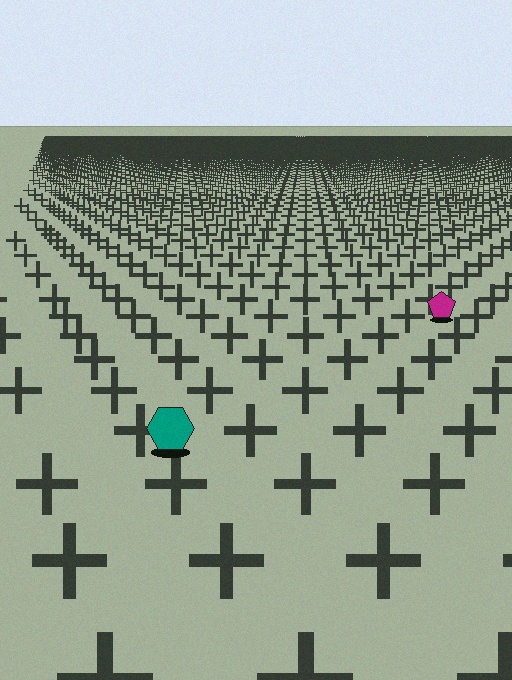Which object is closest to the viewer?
The teal hexagon is closest. The texture marks near it are larger and more spread out.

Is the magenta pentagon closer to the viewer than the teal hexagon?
No. The teal hexagon is closer — you can tell from the texture gradient: the ground texture is coarser near it.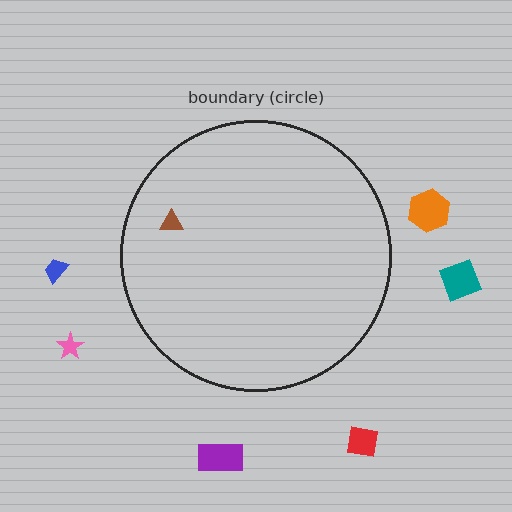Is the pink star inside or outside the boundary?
Outside.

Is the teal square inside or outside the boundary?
Outside.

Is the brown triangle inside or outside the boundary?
Inside.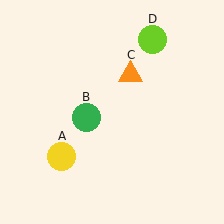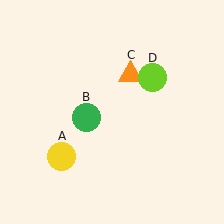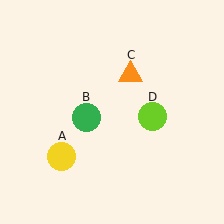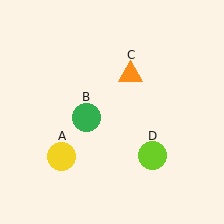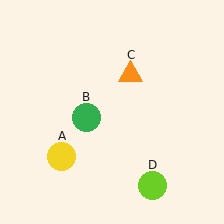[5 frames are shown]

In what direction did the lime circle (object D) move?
The lime circle (object D) moved down.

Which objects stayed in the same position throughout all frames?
Yellow circle (object A) and green circle (object B) and orange triangle (object C) remained stationary.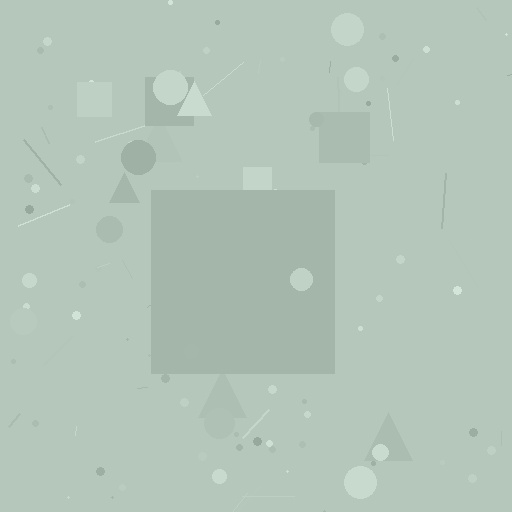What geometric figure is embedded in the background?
A square is embedded in the background.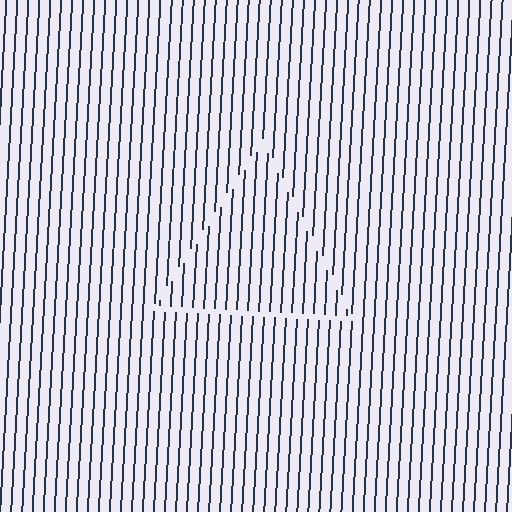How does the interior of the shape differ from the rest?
The interior of the shape contains the same grating, shifted by half a period — the contour is defined by the phase discontinuity where line-ends from the inner and outer gratings abut.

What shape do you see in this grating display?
An illusory triangle. The interior of the shape contains the same grating, shifted by half a period — the contour is defined by the phase discontinuity where line-ends from the inner and outer gratings abut.